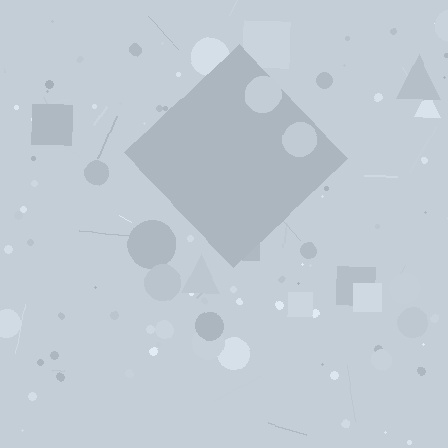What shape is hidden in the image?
A diamond is hidden in the image.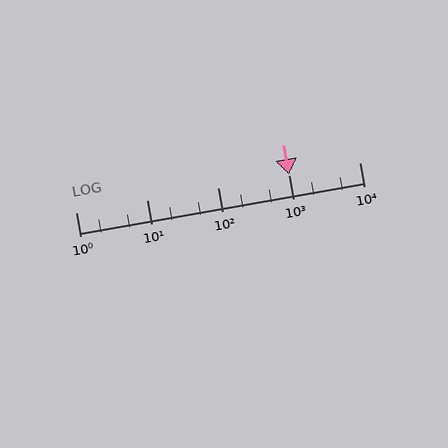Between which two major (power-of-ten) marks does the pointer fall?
The pointer is between 1000 and 10000.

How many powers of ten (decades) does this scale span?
The scale spans 4 decades, from 1 to 10000.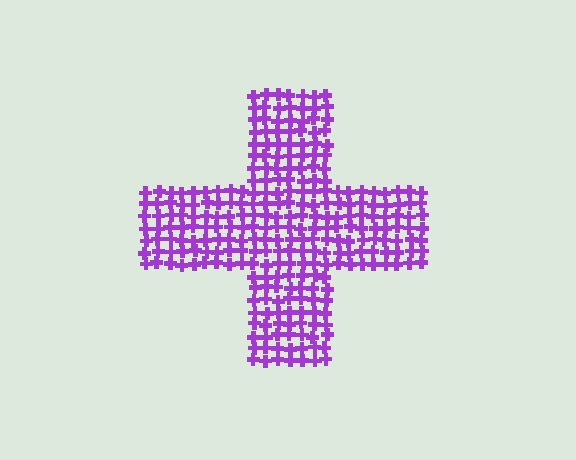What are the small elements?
The small elements are crosses.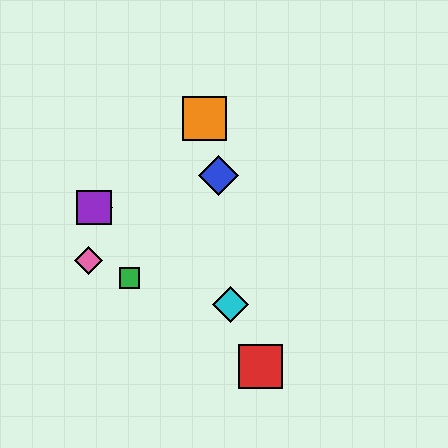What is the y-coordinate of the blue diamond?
The blue diamond is at y≈175.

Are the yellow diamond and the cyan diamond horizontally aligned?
No, the yellow diamond is at y≈207 and the cyan diamond is at y≈304.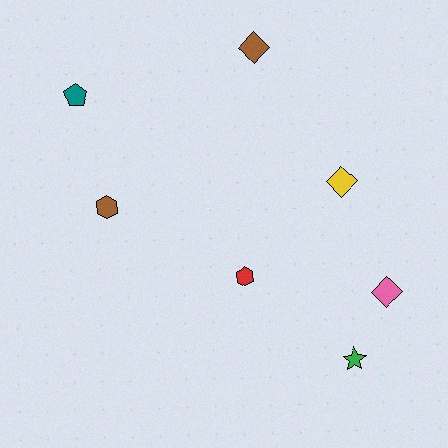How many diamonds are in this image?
There are 3 diamonds.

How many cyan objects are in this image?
There are no cyan objects.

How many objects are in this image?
There are 7 objects.